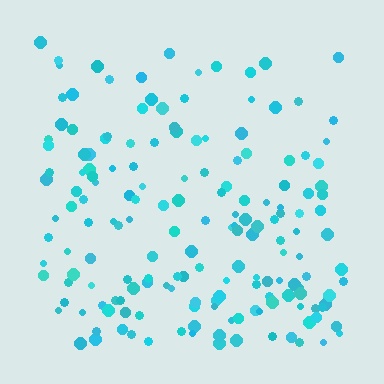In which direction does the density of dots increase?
From top to bottom, with the bottom side densest.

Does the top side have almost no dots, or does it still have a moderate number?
Still a moderate number, just noticeably fewer than the bottom.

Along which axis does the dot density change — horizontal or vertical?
Vertical.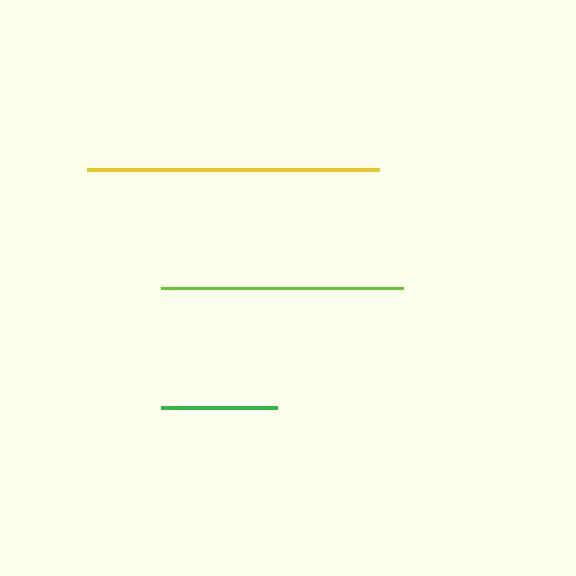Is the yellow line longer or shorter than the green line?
The yellow line is longer than the green line.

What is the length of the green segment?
The green segment is approximately 116 pixels long.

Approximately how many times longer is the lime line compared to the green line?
The lime line is approximately 2.1 times the length of the green line.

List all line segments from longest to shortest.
From longest to shortest: yellow, lime, green.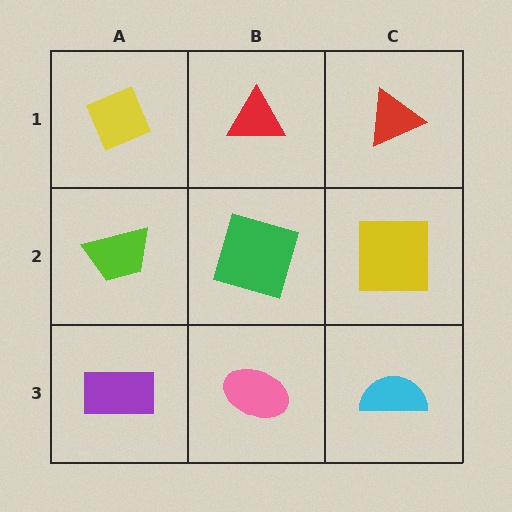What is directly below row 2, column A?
A purple rectangle.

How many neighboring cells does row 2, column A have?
3.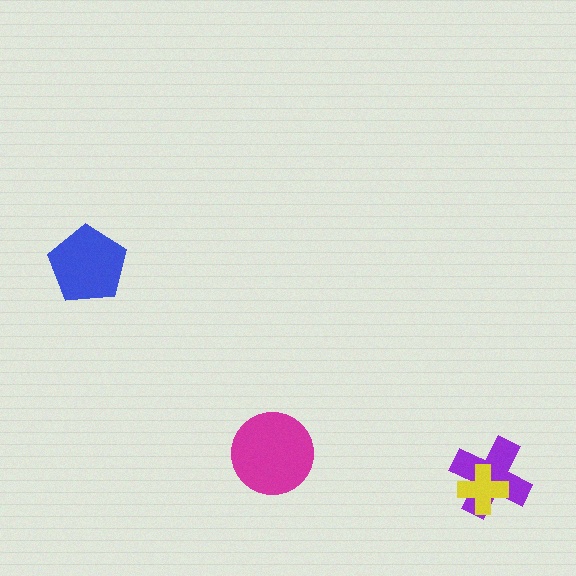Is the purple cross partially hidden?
Yes, it is partially covered by another shape.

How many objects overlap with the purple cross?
1 object overlaps with the purple cross.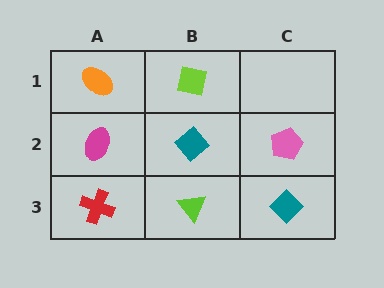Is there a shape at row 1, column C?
No, that cell is empty.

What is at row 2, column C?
A pink pentagon.